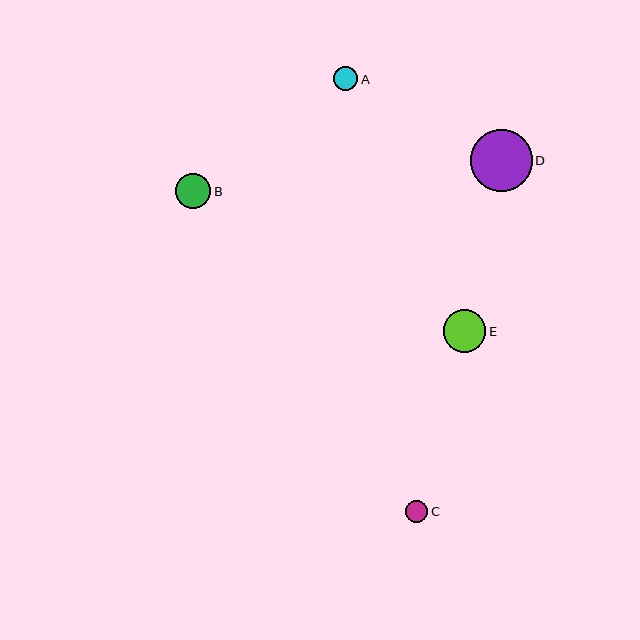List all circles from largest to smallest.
From largest to smallest: D, E, B, A, C.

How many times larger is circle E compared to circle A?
Circle E is approximately 1.7 times the size of circle A.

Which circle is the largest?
Circle D is the largest with a size of approximately 62 pixels.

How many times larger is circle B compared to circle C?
Circle B is approximately 1.6 times the size of circle C.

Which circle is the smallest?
Circle C is the smallest with a size of approximately 22 pixels.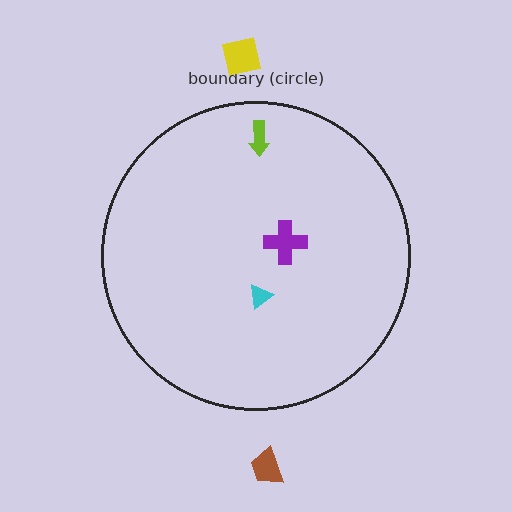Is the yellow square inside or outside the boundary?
Outside.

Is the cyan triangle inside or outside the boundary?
Inside.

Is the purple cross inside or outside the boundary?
Inside.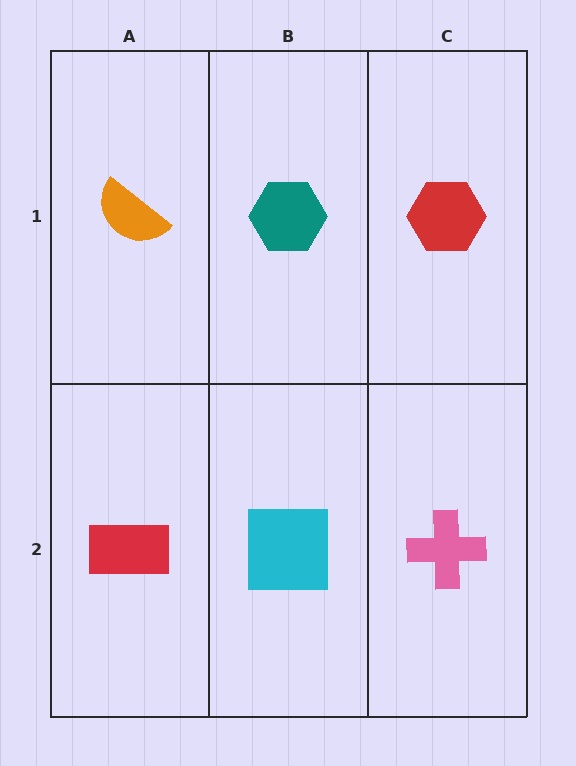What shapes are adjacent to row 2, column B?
A teal hexagon (row 1, column B), a red rectangle (row 2, column A), a pink cross (row 2, column C).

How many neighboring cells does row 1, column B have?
3.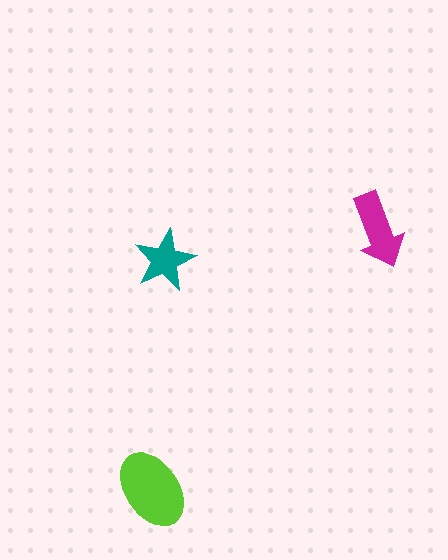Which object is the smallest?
The teal star.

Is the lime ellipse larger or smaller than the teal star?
Larger.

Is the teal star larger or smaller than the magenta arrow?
Smaller.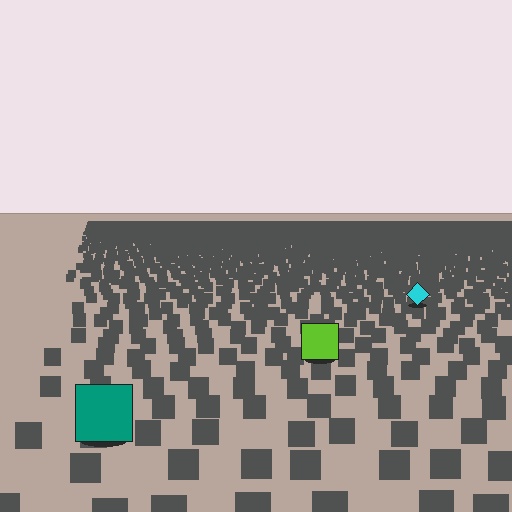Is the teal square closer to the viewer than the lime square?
Yes. The teal square is closer — you can tell from the texture gradient: the ground texture is coarser near it.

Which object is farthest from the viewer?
The cyan diamond is farthest from the viewer. It appears smaller and the ground texture around it is denser.